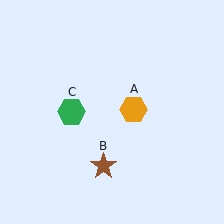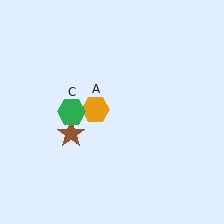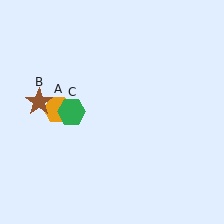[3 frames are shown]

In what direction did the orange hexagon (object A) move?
The orange hexagon (object A) moved left.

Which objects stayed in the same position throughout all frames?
Green hexagon (object C) remained stationary.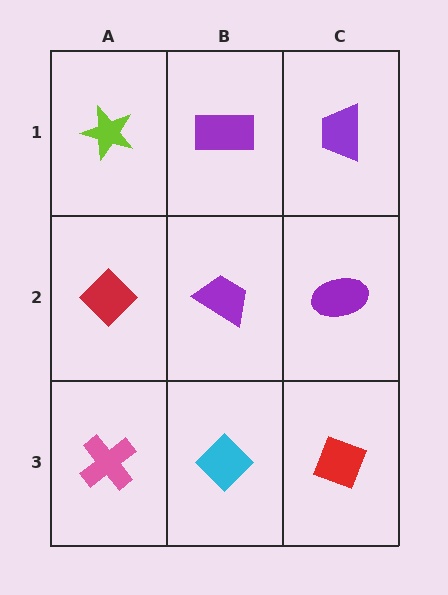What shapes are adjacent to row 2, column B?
A purple rectangle (row 1, column B), a cyan diamond (row 3, column B), a red diamond (row 2, column A), a purple ellipse (row 2, column C).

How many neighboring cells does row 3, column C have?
2.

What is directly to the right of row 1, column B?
A purple trapezoid.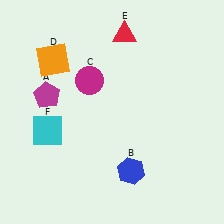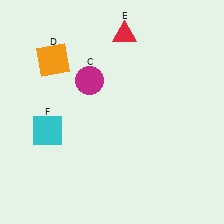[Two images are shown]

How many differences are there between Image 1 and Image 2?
There are 2 differences between the two images.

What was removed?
The magenta pentagon (A), the blue hexagon (B) were removed in Image 2.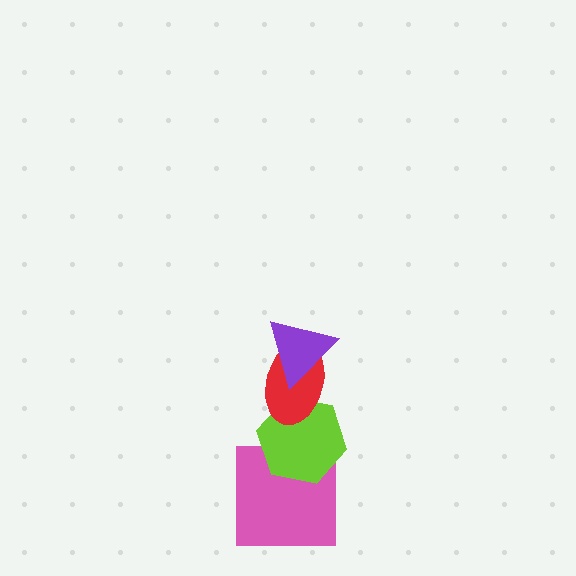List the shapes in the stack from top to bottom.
From top to bottom: the purple triangle, the red ellipse, the lime hexagon, the pink square.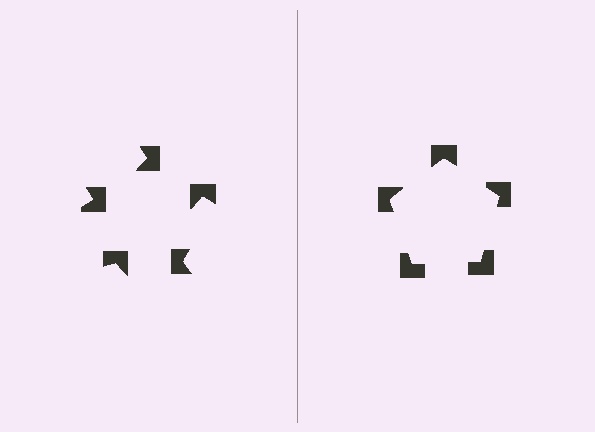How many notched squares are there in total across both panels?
10 — 5 on each side.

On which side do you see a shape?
An illusory pentagon appears on the right side. On the left side the wedge cuts are rotated, so no coherent shape forms.